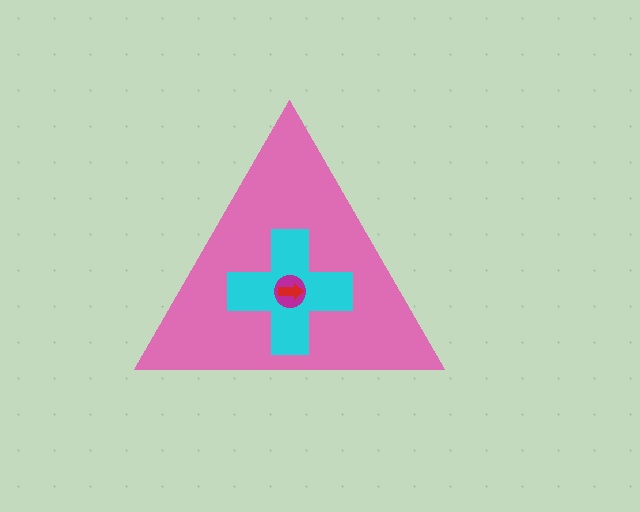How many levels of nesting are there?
4.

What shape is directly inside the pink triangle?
The cyan cross.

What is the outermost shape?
The pink triangle.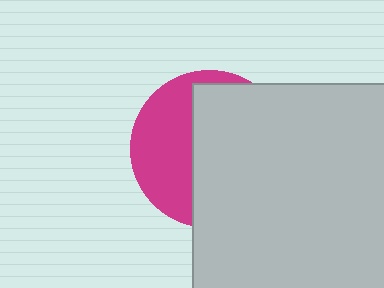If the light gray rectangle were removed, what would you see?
You would see the complete magenta circle.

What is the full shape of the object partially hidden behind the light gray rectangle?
The partially hidden object is a magenta circle.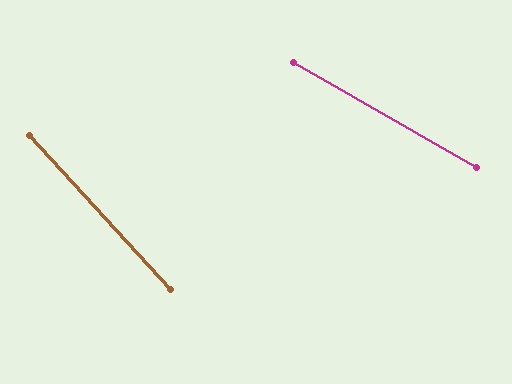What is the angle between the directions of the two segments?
Approximately 17 degrees.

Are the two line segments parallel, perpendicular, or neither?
Neither parallel nor perpendicular — they differ by about 17°.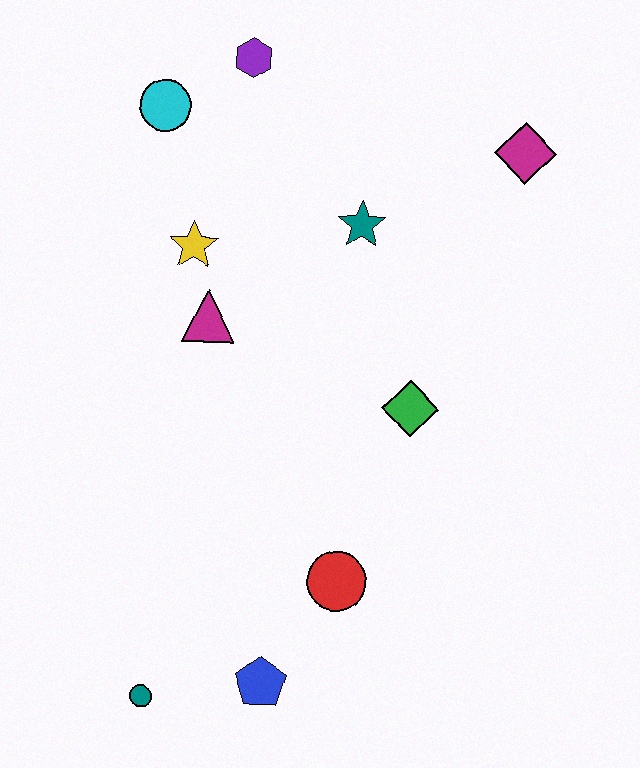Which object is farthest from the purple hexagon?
The teal circle is farthest from the purple hexagon.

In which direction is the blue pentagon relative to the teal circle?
The blue pentagon is to the right of the teal circle.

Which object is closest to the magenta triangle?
The yellow star is closest to the magenta triangle.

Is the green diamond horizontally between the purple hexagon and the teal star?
No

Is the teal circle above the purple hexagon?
No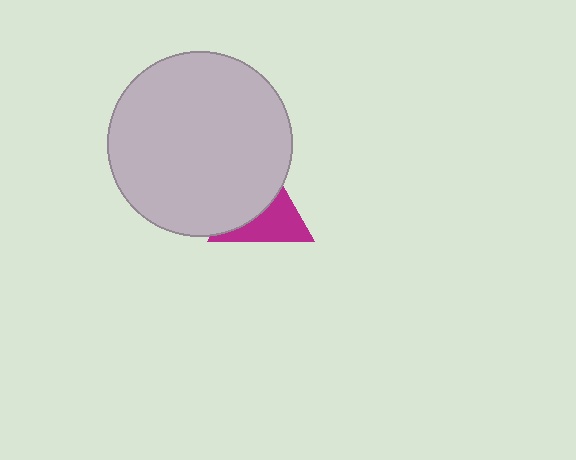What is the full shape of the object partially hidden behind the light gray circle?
The partially hidden object is a magenta triangle.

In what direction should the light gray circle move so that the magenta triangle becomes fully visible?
The light gray circle should move toward the upper-left. That is the shortest direction to clear the overlap and leave the magenta triangle fully visible.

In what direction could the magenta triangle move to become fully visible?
The magenta triangle could move toward the lower-right. That would shift it out from behind the light gray circle entirely.